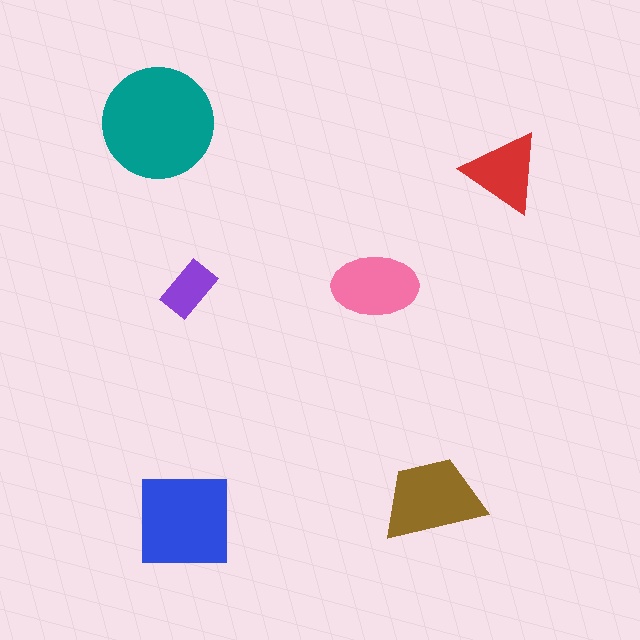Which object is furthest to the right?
The red triangle is rightmost.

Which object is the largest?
The teal circle.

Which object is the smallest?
The purple rectangle.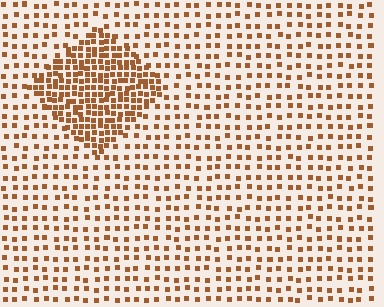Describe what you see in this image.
The image contains small brown elements arranged at two different densities. A diamond-shaped region is visible where the elements are more densely packed than the surrounding area.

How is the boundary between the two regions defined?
The boundary is defined by a change in element density (approximately 2.4x ratio). All elements are the same color, size, and shape.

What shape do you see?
I see a diamond.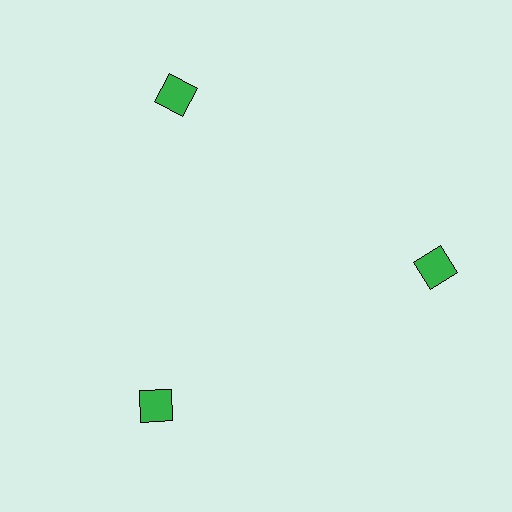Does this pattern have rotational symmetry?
Yes, this pattern has 3-fold rotational symmetry. It looks the same after rotating 120 degrees around the center.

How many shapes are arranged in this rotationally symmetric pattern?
There are 3 shapes, arranged in 3 groups of 1.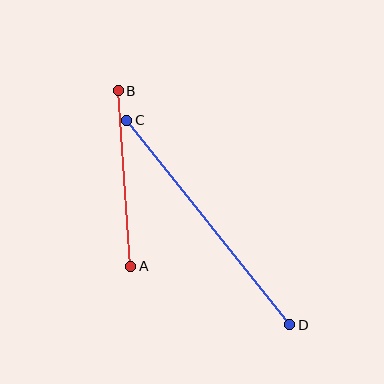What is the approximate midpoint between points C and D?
The midpoint is at approximately (208, 222) pixels.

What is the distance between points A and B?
The distance is approximately 176 pixels.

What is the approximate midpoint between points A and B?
The midpoint is at approximately (125, 178) pixels.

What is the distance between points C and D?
The distance is approximately 262 pixels.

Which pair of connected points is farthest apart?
Points C and D are farthest apart.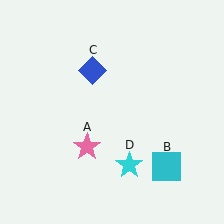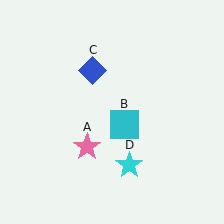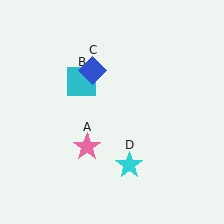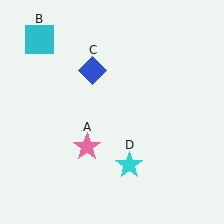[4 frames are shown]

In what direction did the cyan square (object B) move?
The cyan square (object B) moved up and to the left.